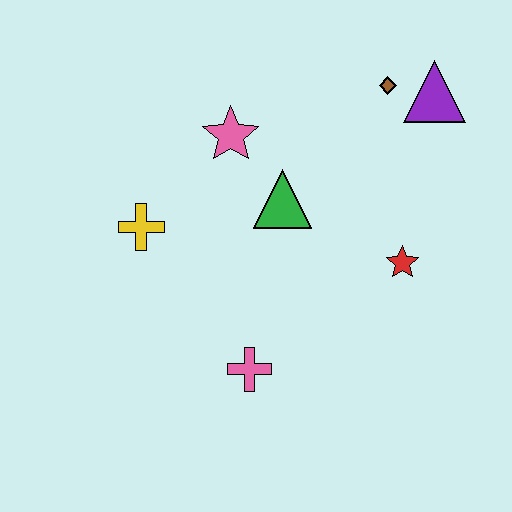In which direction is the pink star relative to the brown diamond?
The pink star is to the left of the brown diamond.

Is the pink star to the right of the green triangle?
No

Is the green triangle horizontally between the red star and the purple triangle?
No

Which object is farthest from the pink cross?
The purple triangle is farthest from the pink cross.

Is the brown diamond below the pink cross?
No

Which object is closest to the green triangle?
The pink star is closest to the green triangle.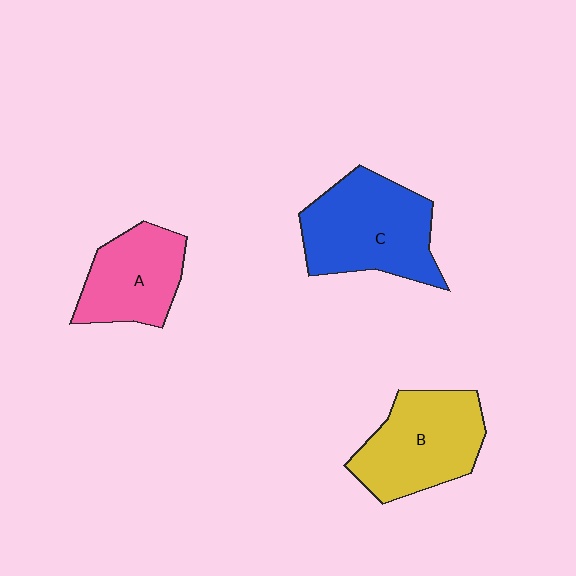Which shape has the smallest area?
Shape A (pink).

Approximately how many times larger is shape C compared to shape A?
Approximately 1.4 times.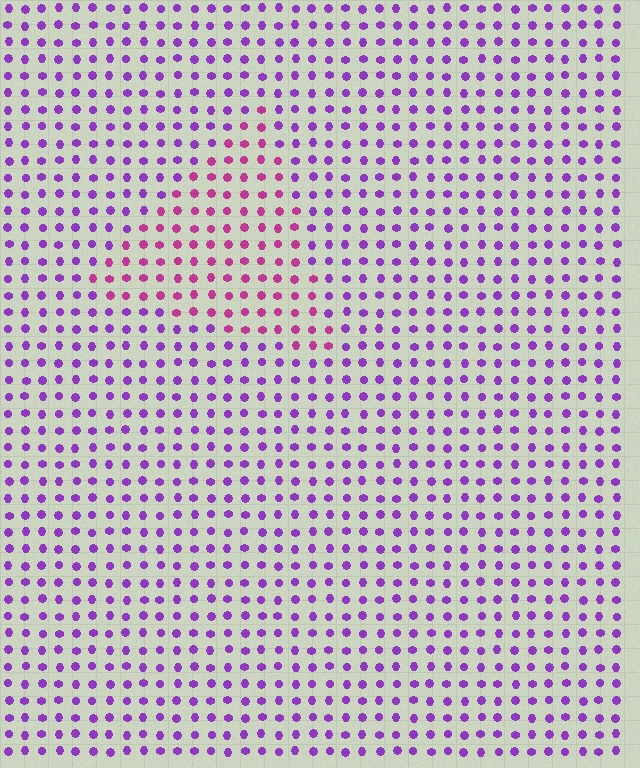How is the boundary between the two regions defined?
The boundary is defined purely by a slight shift in hue (about 40 degrees). Spacing, size, and orientation are identical on both sides.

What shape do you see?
I see a triangle.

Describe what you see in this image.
The image is filled with small purple elements in a uniform arrangement. A triangle-shaped region is visible where the elements are tinted to a slightly different hue, forming a subtle color boundary.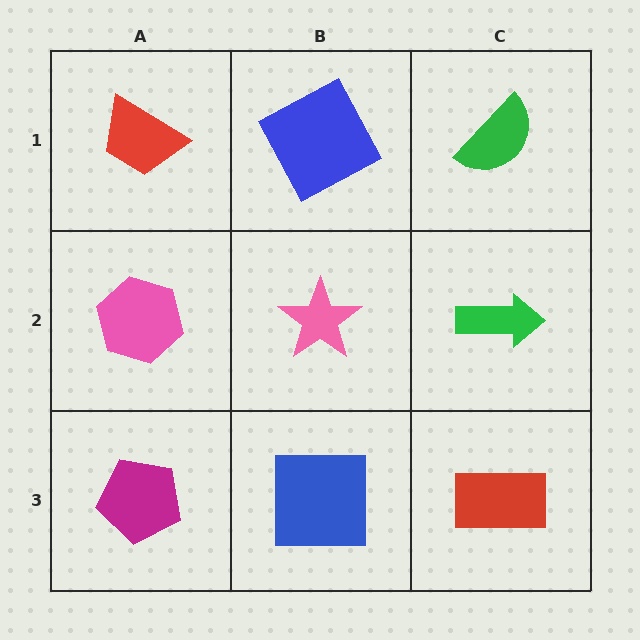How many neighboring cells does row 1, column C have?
2.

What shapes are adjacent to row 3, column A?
A pink hexagon (row 2, column A), a blue square (row 3, column B).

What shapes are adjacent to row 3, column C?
A green arrow (row 2, column C), a blue square (row 3, column B).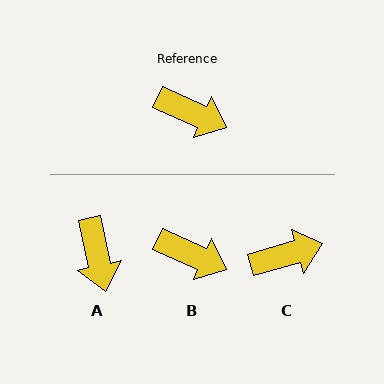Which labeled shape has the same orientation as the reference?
B.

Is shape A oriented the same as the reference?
No, it is off by about 54 degrees.